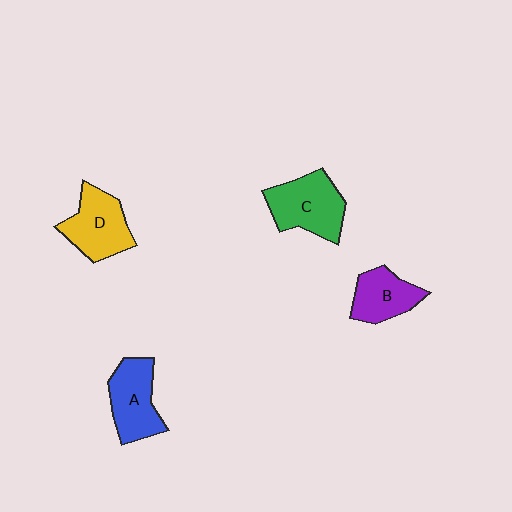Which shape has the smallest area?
Shape B (purple).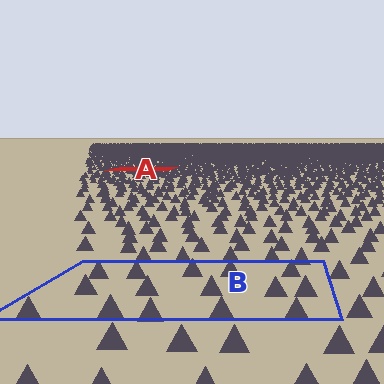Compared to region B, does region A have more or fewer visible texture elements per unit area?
Region A has more texture elements per unit area — they are packed more densely because it is farther away.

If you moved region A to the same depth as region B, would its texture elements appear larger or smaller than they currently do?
They would appear larger. At a closer depth, the same texture elements are projected at a bigger on-screen size.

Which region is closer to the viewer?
Region B is closer. The texture elements there are larger and more spread out.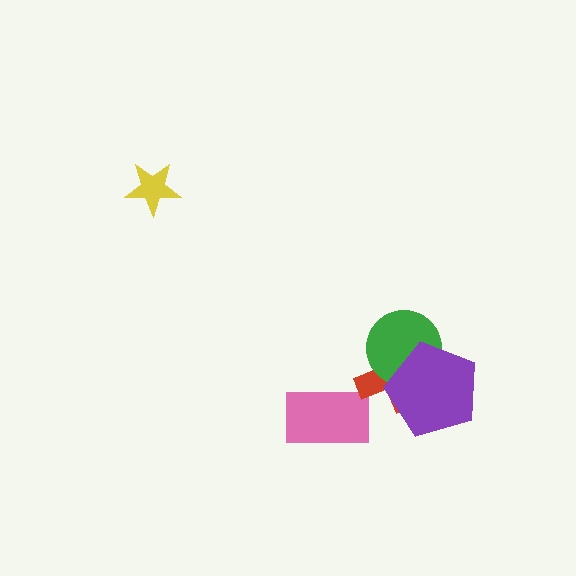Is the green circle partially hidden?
Yes, it is partially covered by another shape.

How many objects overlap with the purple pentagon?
2 objects overlap with the purple pentagon.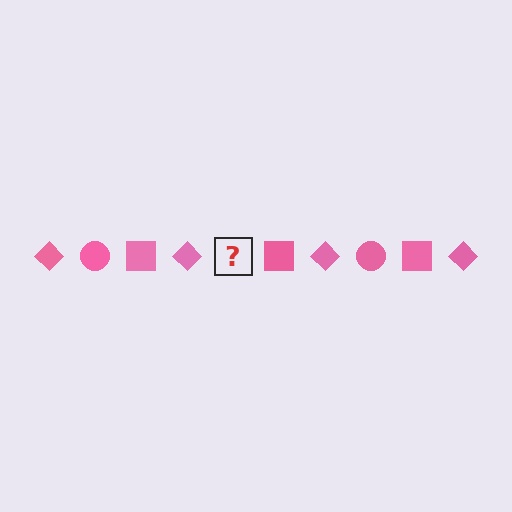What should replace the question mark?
The question mark should be replaced with a pink circle.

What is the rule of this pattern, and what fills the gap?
The rule is that the pattern cycles through diamond, circle, square shapes in pink. The gap should be filled with a pink circle.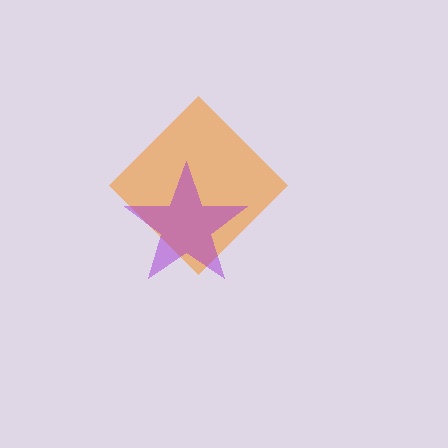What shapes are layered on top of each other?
The layered shapes are: an orange diamond, a purple star.